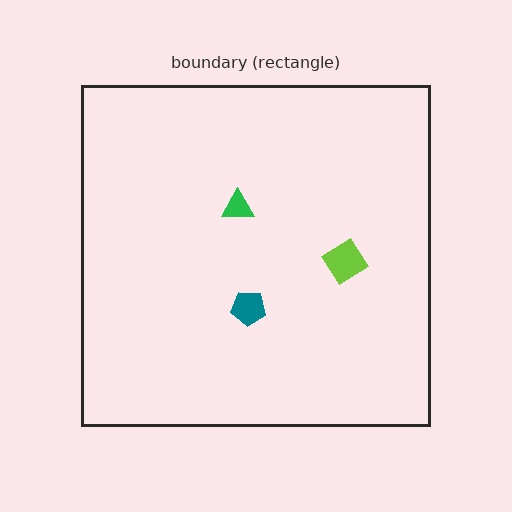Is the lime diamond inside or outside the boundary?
Inside.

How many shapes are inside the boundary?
3 inside, 0 outside.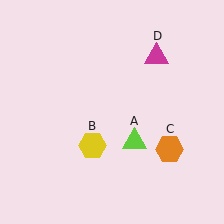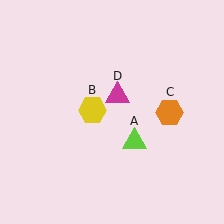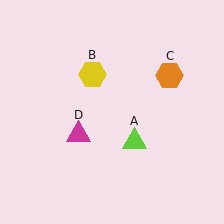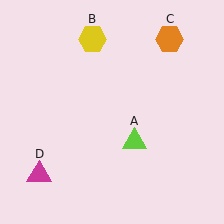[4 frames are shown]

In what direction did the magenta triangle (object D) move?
The magenta triangle (object D) moved down and to the left.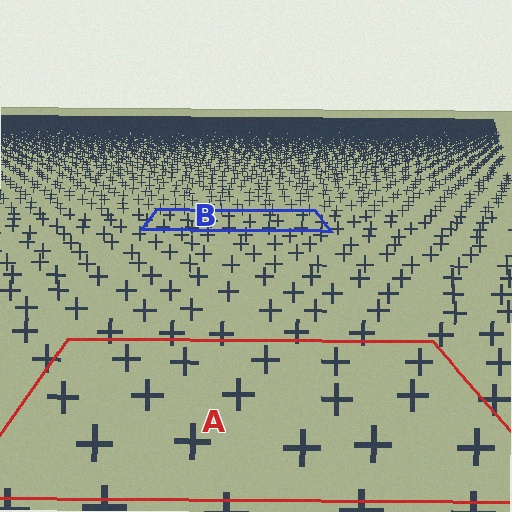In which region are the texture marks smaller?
The texture marks are smaller in region B, because it is farther away.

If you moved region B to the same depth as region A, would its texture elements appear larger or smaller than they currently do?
They would appear larger. At a closer depth, the same texture elements are projected at a bigger on-screen size.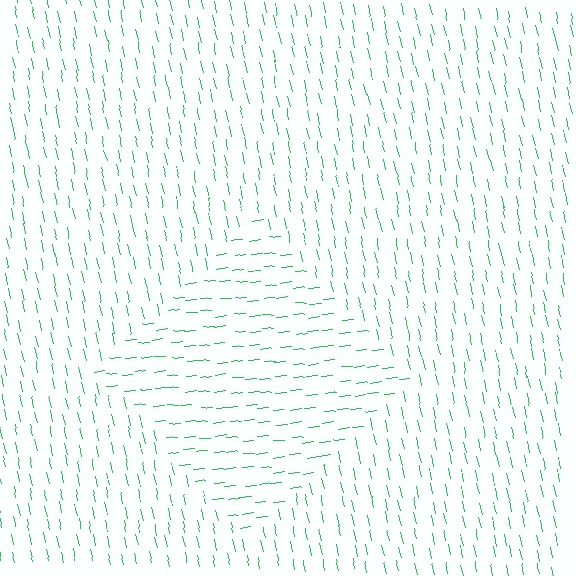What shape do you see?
I see a diamond.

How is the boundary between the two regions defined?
The boundary is defined purely by a change in line orientation (approximately 84 degrees difference). All lines are the same color and thickness.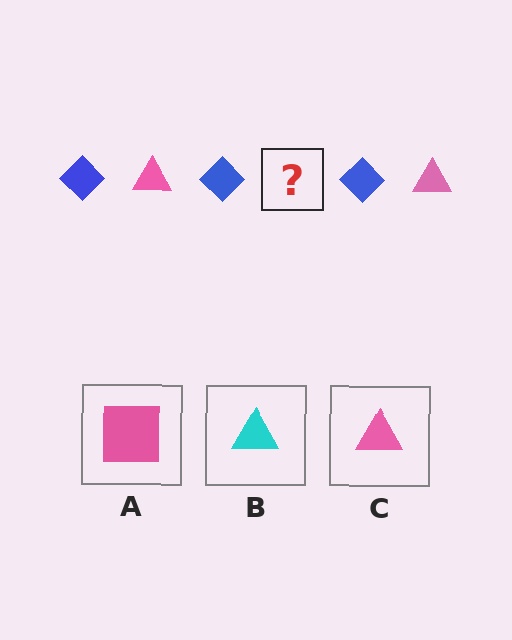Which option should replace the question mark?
Option C.